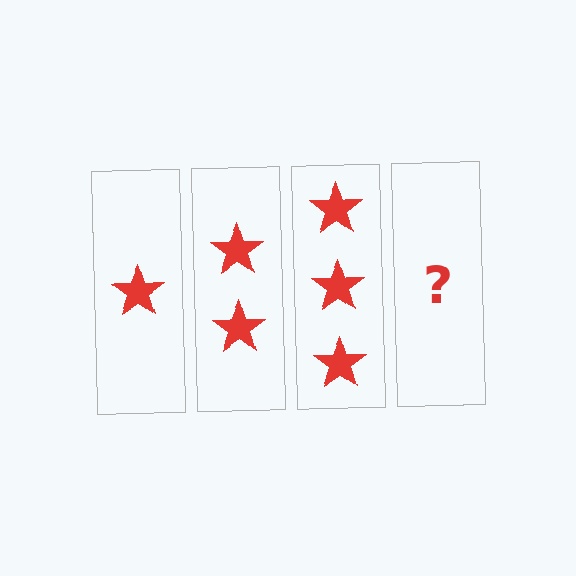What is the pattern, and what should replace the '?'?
The pattern is that each step adds one more star. The '?' should be 4 stars.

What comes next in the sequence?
The next element should be 4 stars.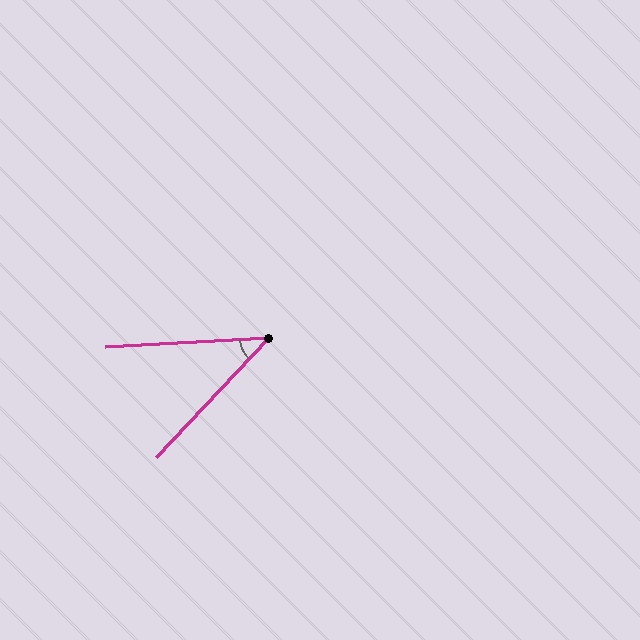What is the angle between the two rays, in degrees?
Approximately 44 degrees.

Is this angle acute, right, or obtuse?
It is acute.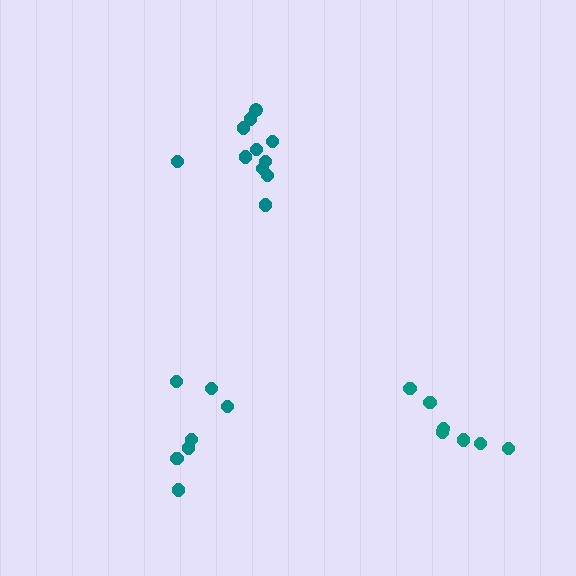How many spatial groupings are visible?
There are 3 spatial groupings.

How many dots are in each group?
Group 1: 11 dots, Group 2: 7 dots, Group 3: 7 dots (25 total).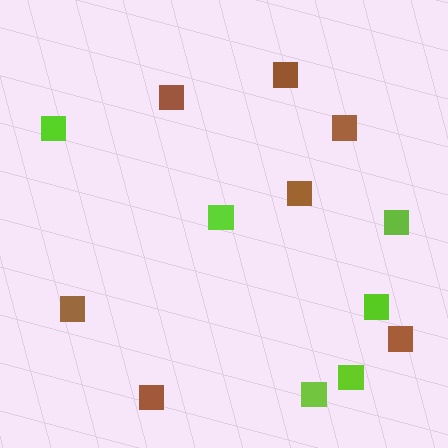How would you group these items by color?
There are 2 groups: one group of brown squares (7) and one group of lime squares (6).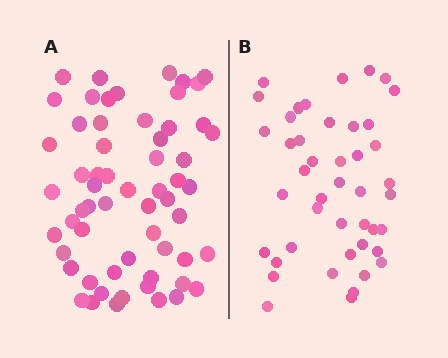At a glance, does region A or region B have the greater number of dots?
Region A (the left region) has more dots.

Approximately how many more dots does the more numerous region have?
Region A has approximately 15 more dots than region B.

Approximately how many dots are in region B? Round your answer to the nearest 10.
About 40 dots. (The exact count is 44, which rounds to 40.)